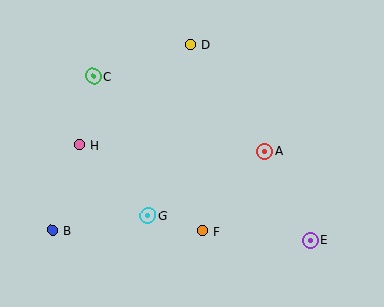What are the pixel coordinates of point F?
Point F is at (203, 231).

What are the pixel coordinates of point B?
Point B is at (53, 230).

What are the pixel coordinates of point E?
Point E is at (310, 240).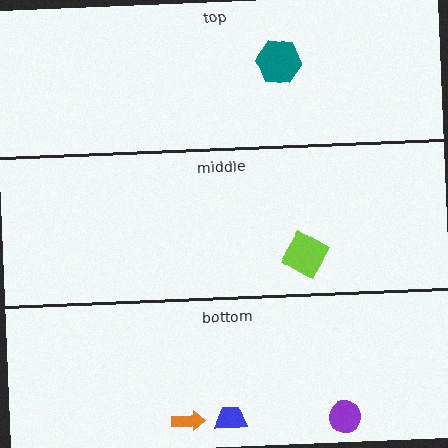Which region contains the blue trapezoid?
The bottom region.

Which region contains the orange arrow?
The bottom region.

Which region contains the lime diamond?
The middle region.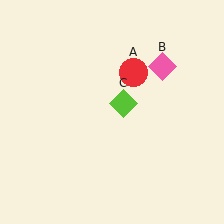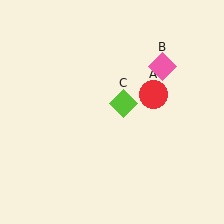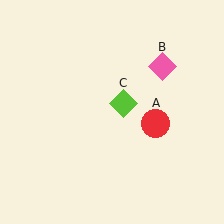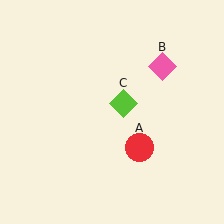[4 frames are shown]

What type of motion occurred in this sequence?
The red circle (object A) rotated clockwise around the center of the scene.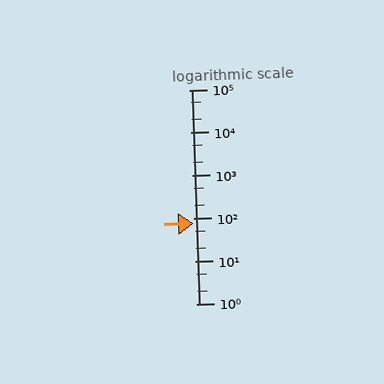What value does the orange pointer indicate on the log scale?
The pointer indicates approximately 78.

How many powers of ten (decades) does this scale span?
The scale spans 5 decades, from 1 to 100000.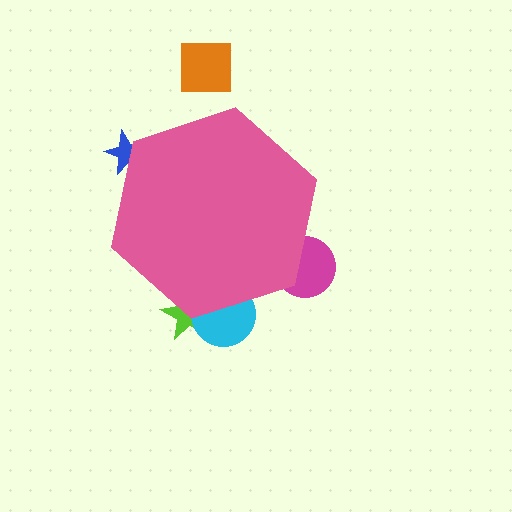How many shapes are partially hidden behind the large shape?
4 shapes are partially hidden.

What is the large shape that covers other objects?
A pink hexagon.